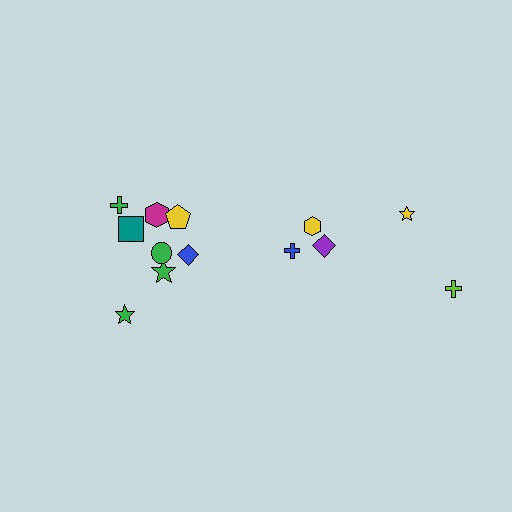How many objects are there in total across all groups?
There are 13 objects.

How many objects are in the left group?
There are 8 objects.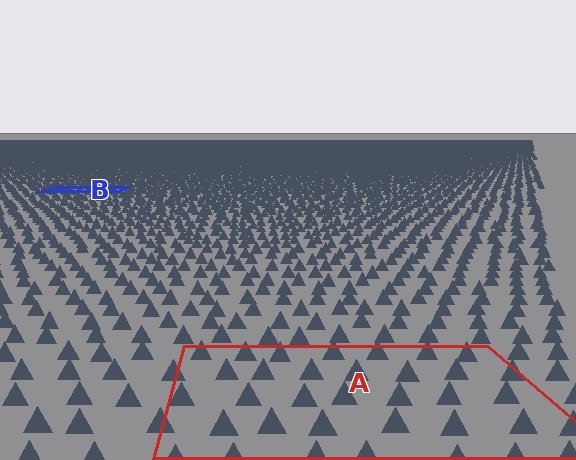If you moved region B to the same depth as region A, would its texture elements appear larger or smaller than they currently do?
They would appear larger. At a closer depth, the same texture elements are projected at a bigger on-screen size.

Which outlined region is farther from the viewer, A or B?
Region B is farther from the viewer — the texture elements inside it appear smaller and more densely packed.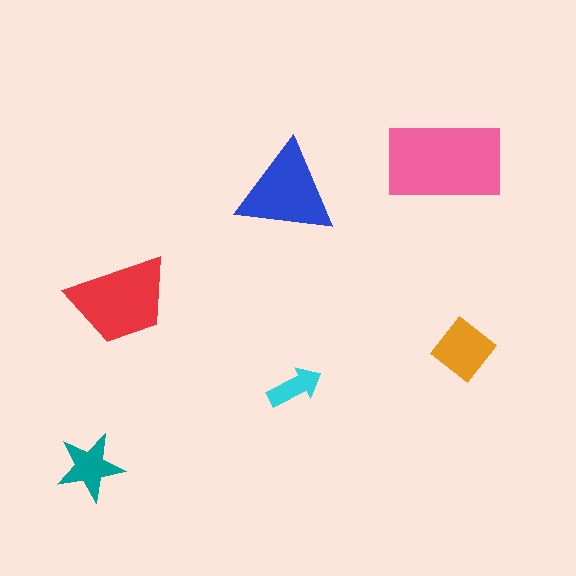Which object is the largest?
The pink rectangle.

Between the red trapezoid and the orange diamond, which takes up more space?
The red trapezoid.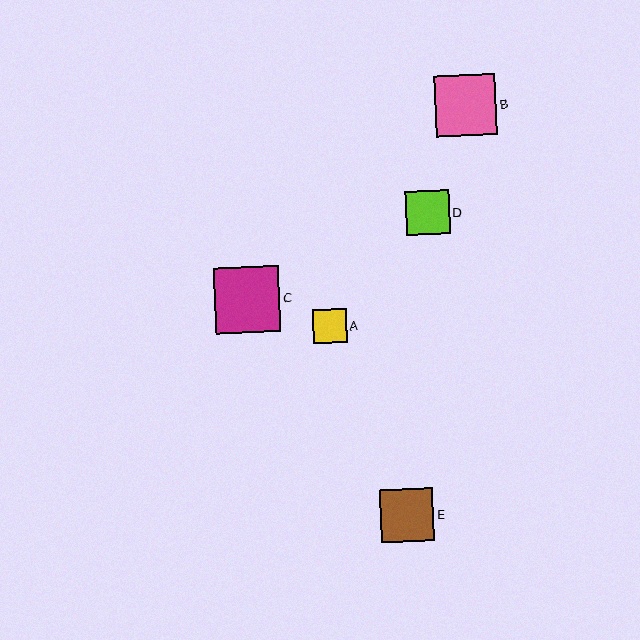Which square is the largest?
Square C is the largest with a size of approximately 66 pixels.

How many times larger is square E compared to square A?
Square E is approximately 1.6 times the size of square A.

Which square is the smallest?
Square A is the smallest with a size of approximately 33 pixels.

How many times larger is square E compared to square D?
Square E is approximately 1.2 times the size of square D.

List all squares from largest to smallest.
From largest to smallest: C, B, E, D, A.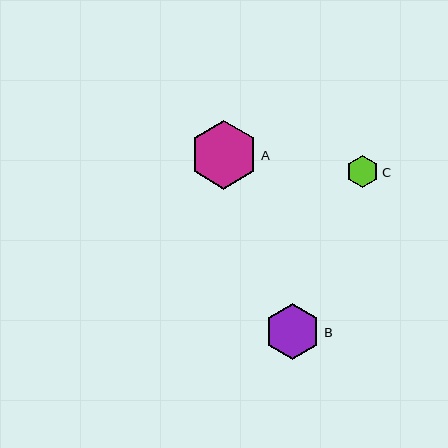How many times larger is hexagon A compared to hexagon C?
Hexagon A is approximately 2.2 times the size of hexagon C.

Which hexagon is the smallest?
Hexagon C is the smallest with a size of approximately 32 pixels.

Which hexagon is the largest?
Hexagon A is the largest with a size of approximately 69 pixels.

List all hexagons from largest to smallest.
From largest to smallest: A, B, C.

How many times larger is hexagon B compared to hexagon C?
Hexagon B is approximately 1.8 times the size of hexagon C.